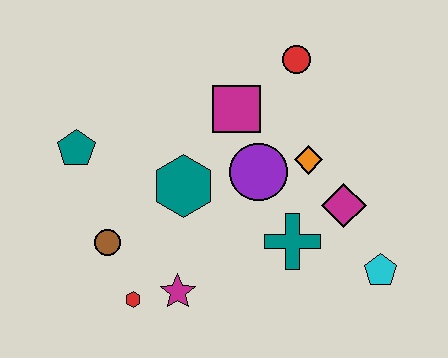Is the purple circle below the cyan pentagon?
No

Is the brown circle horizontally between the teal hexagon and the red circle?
No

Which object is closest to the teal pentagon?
The brown circle is closest to the teal pentagon.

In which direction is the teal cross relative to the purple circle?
The teal cross is below the purple circle.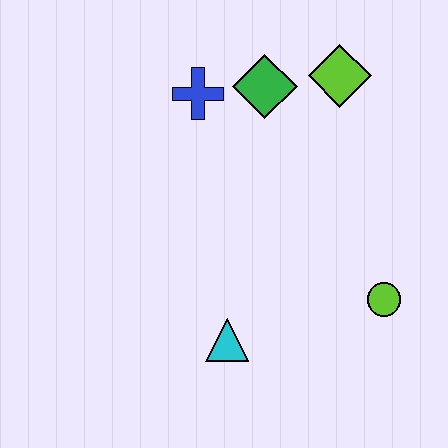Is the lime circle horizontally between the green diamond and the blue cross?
No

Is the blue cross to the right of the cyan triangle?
No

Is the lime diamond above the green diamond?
Yes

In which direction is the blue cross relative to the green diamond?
The blue cross is to the left of the green diamond.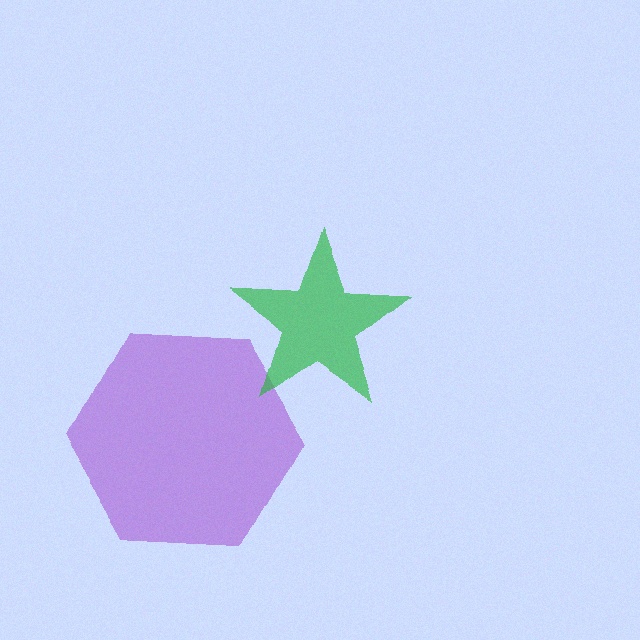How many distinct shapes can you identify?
There are 2 distinct shapes: a purple hexagon, a green star.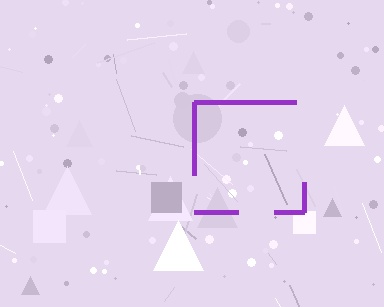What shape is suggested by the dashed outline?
The dashed outline suggests a square.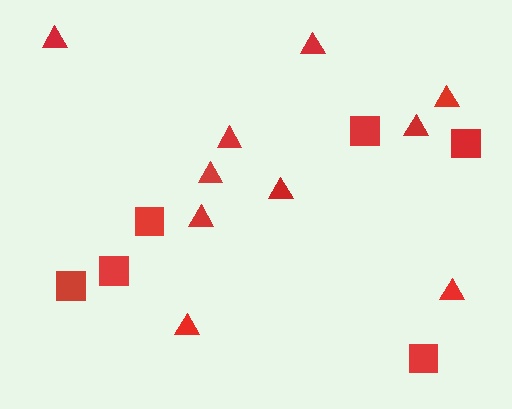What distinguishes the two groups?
There are 2 groups: one group of squares (6) and one group of triangles (10).